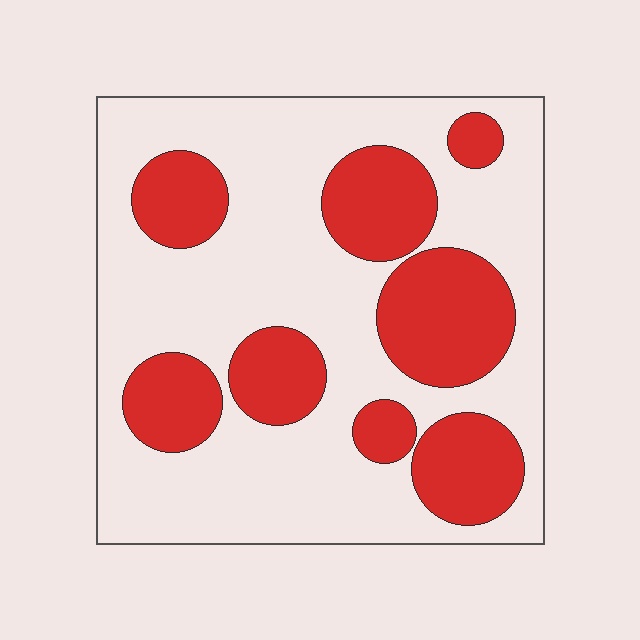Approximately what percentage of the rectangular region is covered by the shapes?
Approximately 35%.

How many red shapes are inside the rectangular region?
8.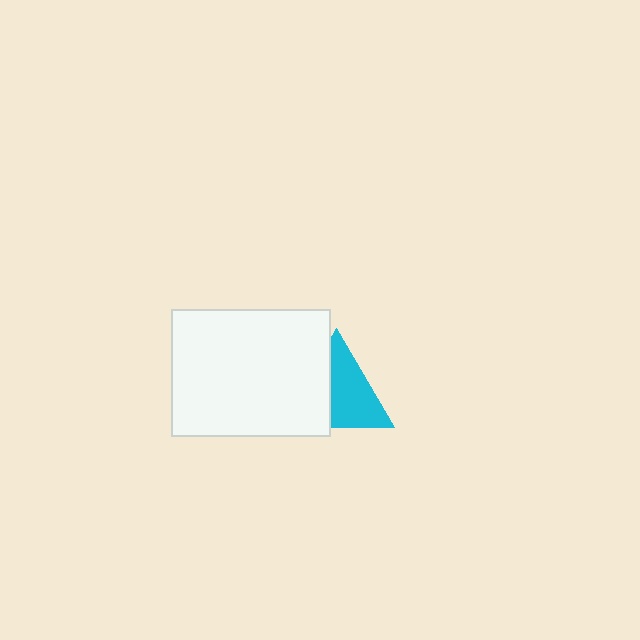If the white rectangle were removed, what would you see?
You would see the complete cyan triangle.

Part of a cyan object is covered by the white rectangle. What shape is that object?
It is a triangle.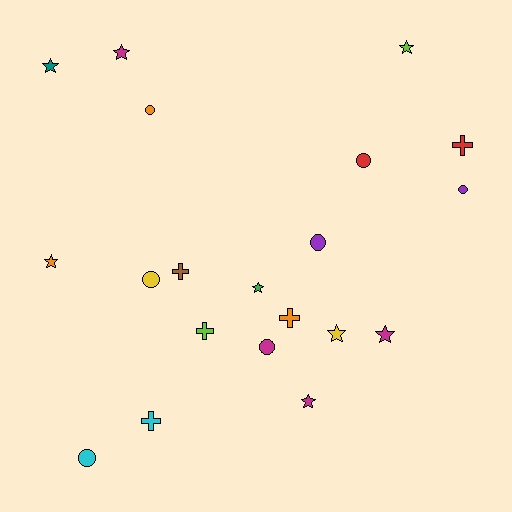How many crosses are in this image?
There are 5 crosses.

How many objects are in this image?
There are 20 objects.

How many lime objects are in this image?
There are 2 lime objects.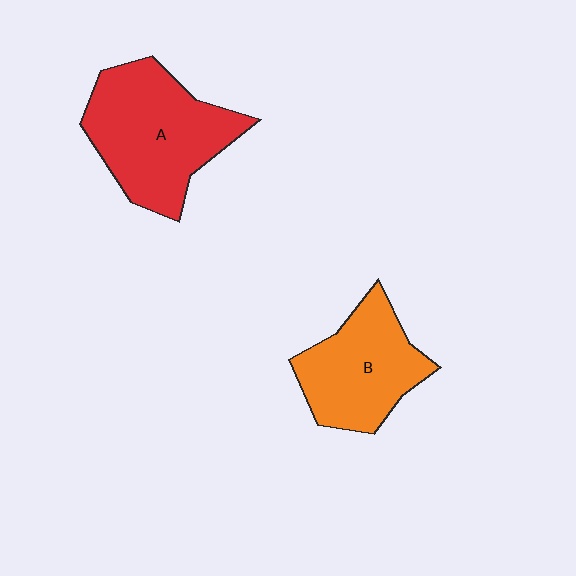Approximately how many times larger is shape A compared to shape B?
Approximately 1.3 times.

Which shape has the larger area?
Shape A (red).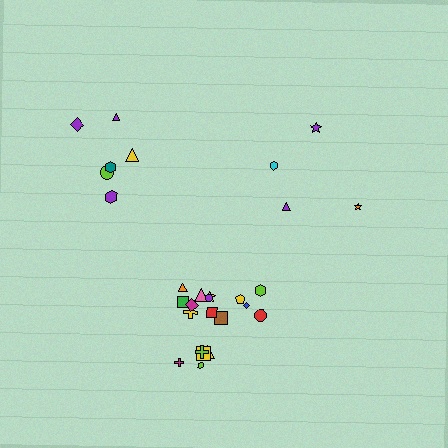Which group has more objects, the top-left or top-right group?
The top-left group.